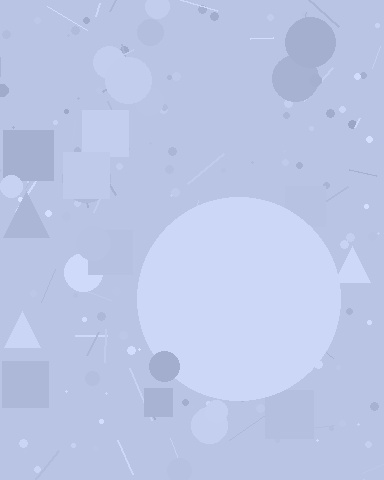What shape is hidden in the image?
A circle is hidden in the image.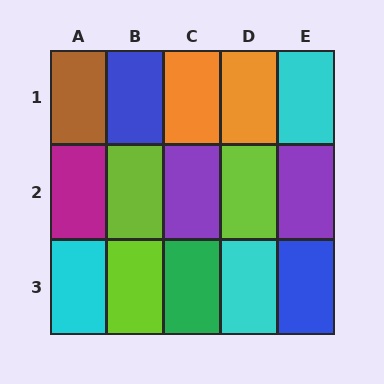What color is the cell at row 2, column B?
Lime.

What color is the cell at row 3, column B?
Lime.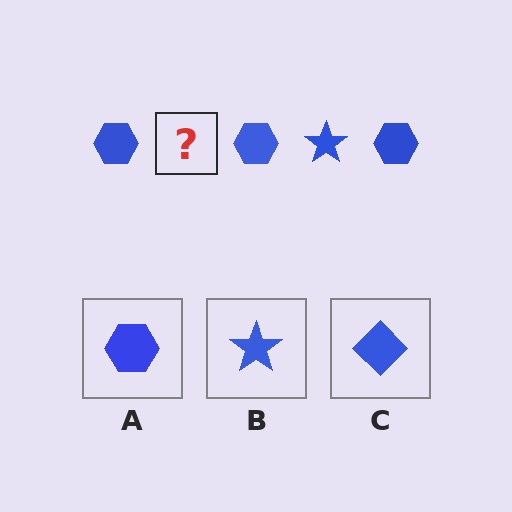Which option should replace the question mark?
Option B.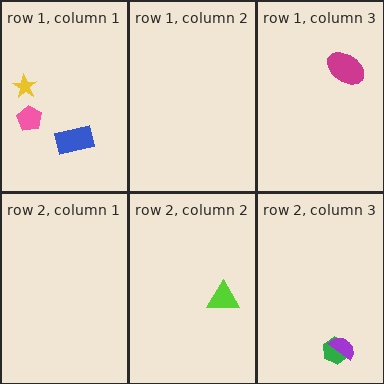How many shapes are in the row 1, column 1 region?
3.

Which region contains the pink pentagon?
The row 1, column 1 region.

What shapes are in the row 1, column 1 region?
The blue rectangle, the pink pentagon, the yellow star.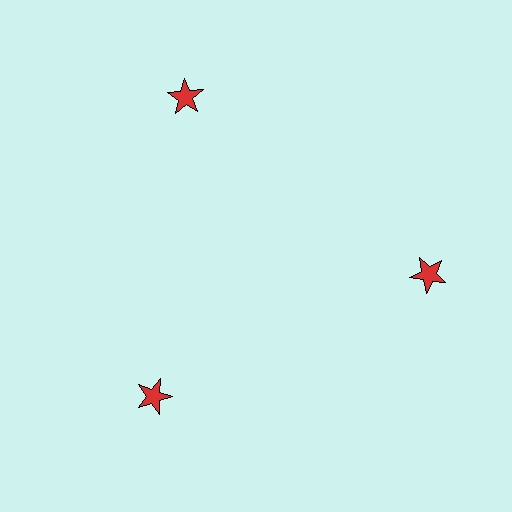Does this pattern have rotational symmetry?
Yes, this pattern has 3-fold rotational symmetry. It looks the same after rotating 120 degrees around the center.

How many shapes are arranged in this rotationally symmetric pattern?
There are 3 shapes, arranged in 3 groups of 1.